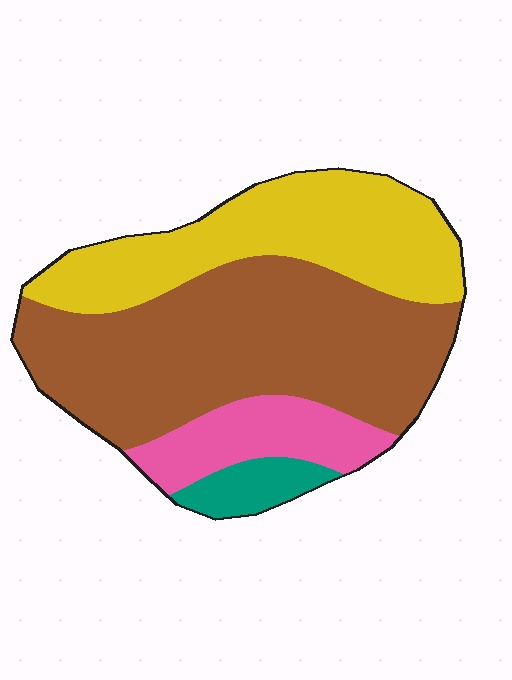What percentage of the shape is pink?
Pink takes up about one eighth (1/8) of the shape.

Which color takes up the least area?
Teal, at roughly 5%.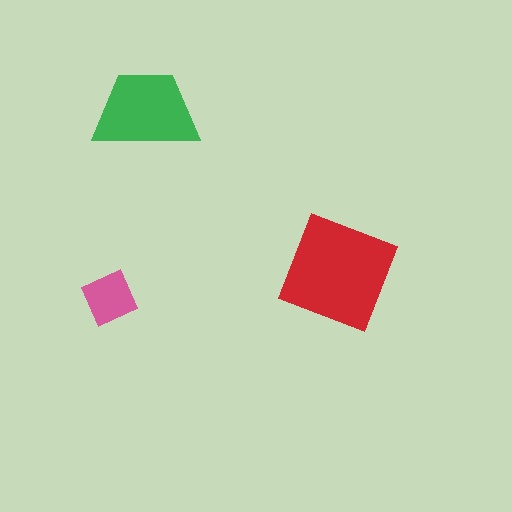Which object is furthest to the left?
The pink diamond is leftmost.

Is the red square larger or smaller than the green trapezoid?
Larger.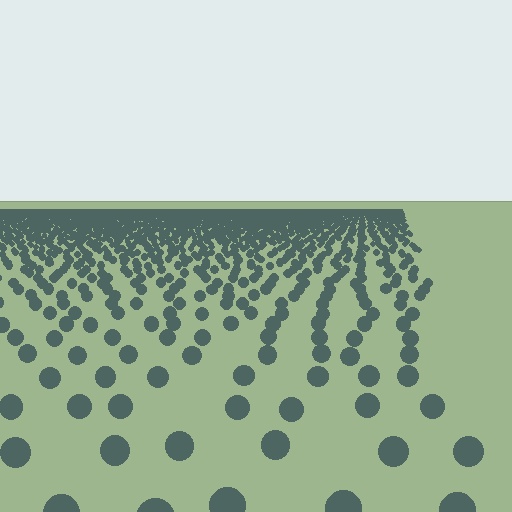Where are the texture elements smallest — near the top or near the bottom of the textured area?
Near the top.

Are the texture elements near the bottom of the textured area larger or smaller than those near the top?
Larger. Near the bottom, elements are closer to the viewer and appear at a bigger on-screen size.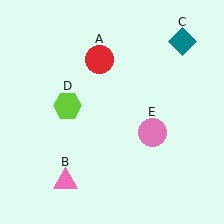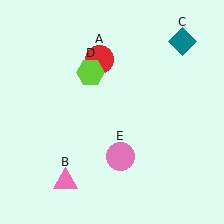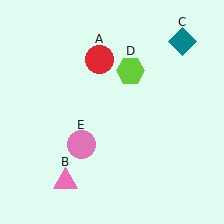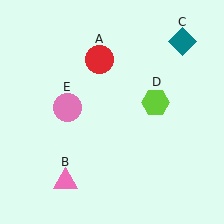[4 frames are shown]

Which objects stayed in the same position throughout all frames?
Red circle (object A) and pink triangle (object B) and teal diamond (object C) remained stationary.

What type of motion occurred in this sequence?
The lime hexagon (object D), pink circle (object E) rotated clockwise around the center of the scene.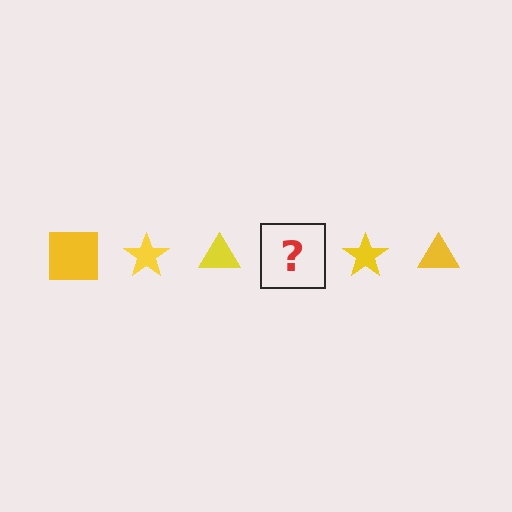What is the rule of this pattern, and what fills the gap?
The rule is that the pattern cycles through square, star, triangle shapes in yellow. The gap should be filled with a yellow square.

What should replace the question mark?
The question mark should be replaced with a yellow square.